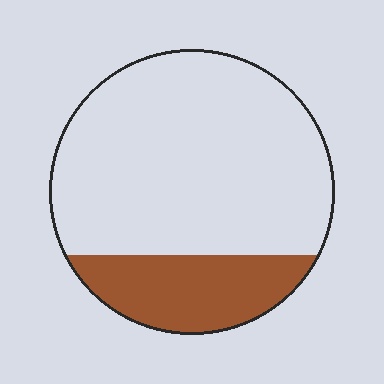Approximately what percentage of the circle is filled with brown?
Approximately 25%.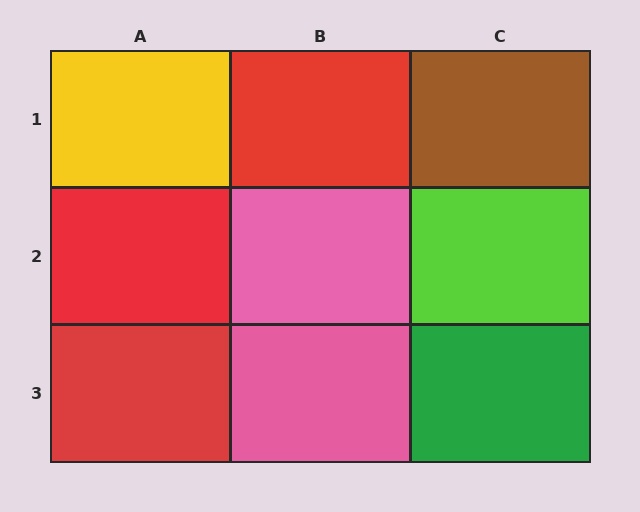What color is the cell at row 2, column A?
Red.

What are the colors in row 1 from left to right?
Yellow, red, brown.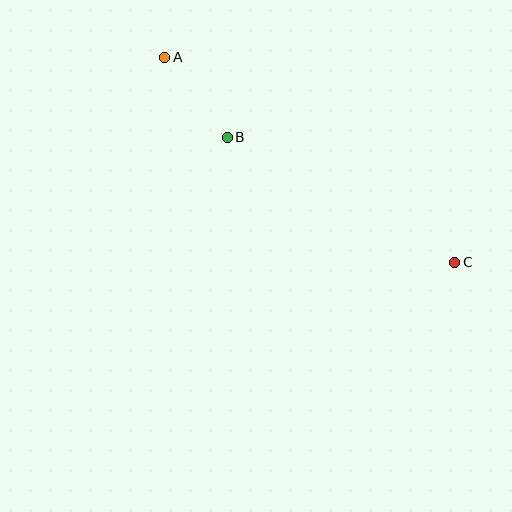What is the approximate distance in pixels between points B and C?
The distance between B and C is approximately 260 pixels.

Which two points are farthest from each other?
Points A and C are farthest from each other.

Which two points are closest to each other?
Points A and B are closest to each other.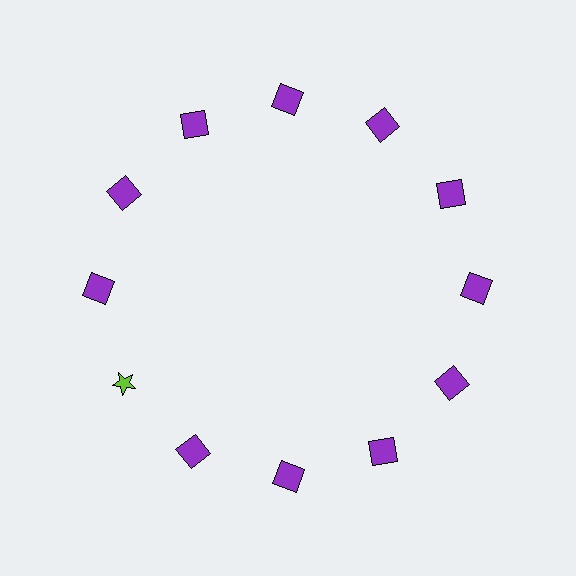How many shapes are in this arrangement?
There are 12 shapes arranged in a ring pattern.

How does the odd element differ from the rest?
It differs in both color (lime instead of purple) and shape (star instead of square).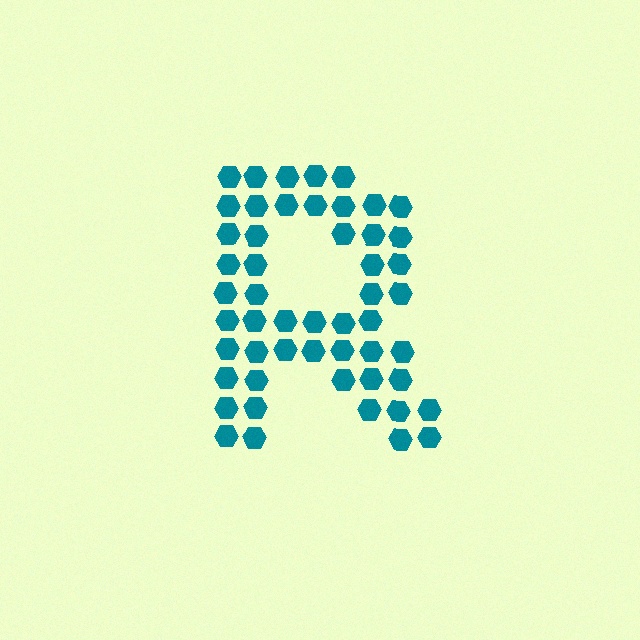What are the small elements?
The small elements are hexagons.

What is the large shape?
The large shape is the letter R.